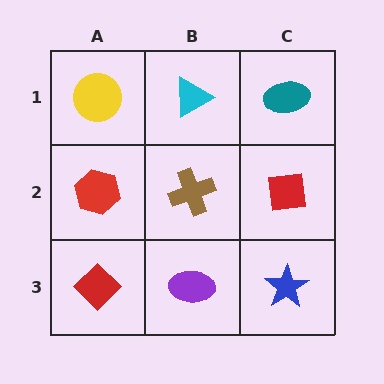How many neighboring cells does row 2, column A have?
3.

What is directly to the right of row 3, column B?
A blue star.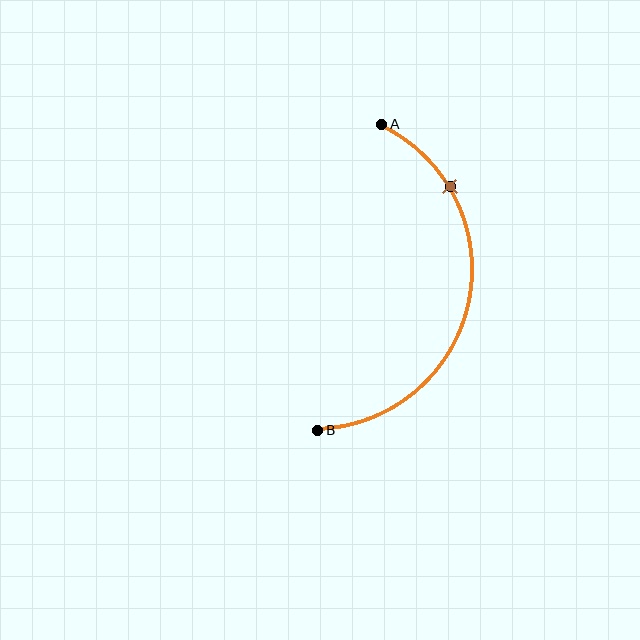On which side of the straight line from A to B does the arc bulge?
The arc bulges to the right of the straight line connecting A and B.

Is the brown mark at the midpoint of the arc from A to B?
No. The brown mark lies on the arc but is closer to endpoint A. The arc midpoint would be at the point on the curve equidistant along the arc from both A and B.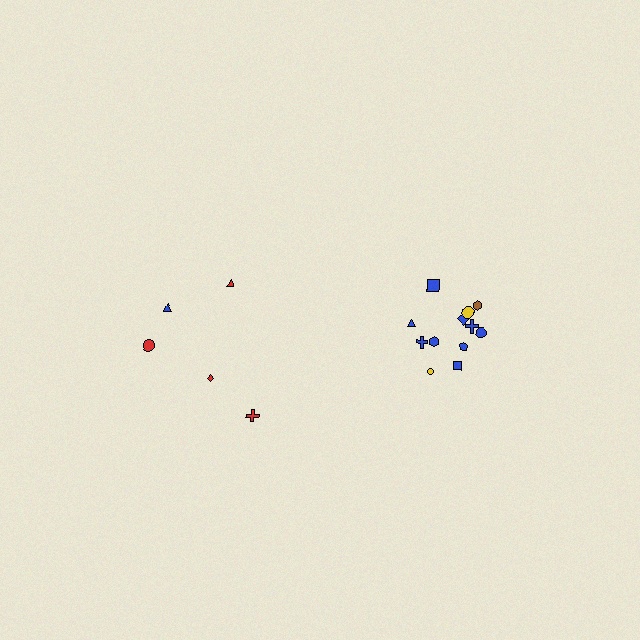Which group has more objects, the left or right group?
The right group.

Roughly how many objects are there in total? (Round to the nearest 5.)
Roughly 15 objects in total.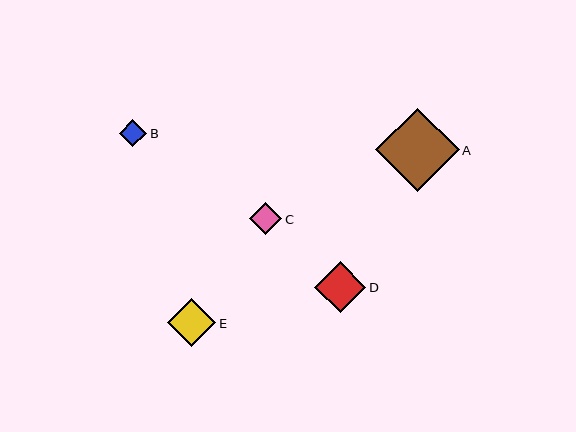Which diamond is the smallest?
Diamond B is the smallest with a size of approximately 27 pixels.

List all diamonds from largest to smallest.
From largest to smallest: A, D, E, C, B.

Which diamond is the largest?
Diamond A is the largest with a size of approximately 84 pixels.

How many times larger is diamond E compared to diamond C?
Diamond E is approximately 1.5 times the size of diamond C.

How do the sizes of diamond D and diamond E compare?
Diamond D and diamond E are approximately the same size.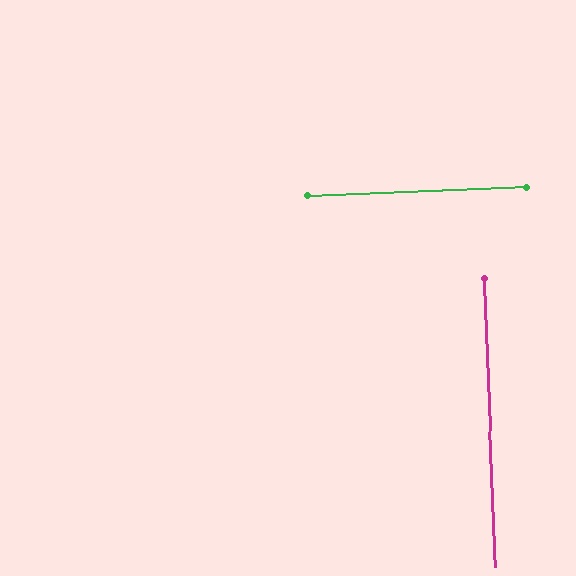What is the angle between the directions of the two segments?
Approximately 90 degrees.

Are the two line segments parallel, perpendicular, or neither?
Perpendicular — they meet at approximately 90°.